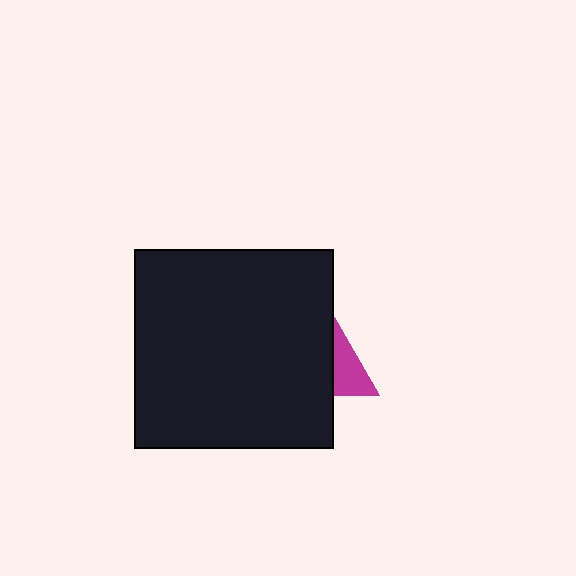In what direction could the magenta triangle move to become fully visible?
The magenta triangle could move right. That would shift it out from behind the black square entirely.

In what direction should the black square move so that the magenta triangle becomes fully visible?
The black square should move left. That is the shortest direction to clear the overlap and leave the magenta triangle fully visible.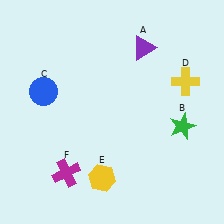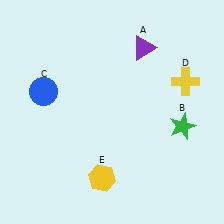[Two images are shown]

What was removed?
The magenta cross (F) was removed in Image 2.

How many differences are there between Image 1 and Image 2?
There is 1 difference between the two images.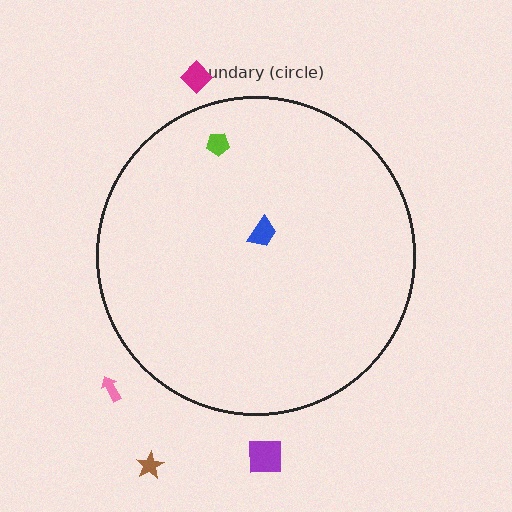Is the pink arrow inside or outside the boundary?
Outside.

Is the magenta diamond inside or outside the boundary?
Outside.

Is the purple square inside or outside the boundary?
Outside.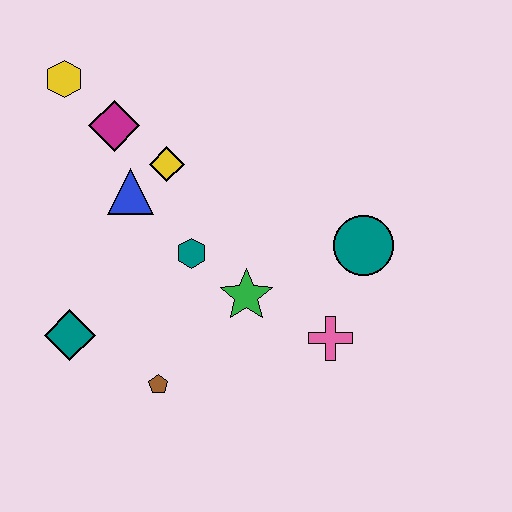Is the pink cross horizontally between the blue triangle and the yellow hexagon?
No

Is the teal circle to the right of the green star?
Yes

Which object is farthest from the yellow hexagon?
The pink cross is farthest from the yellow hexagon.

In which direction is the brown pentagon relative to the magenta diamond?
The brown pentagon is below the magenta diamond.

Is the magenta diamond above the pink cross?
Yes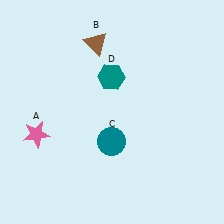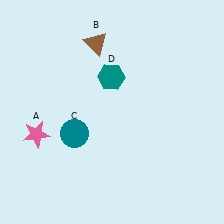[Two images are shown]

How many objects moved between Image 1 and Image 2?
1 object moved between the two images.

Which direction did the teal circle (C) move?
The teal circle (C) moved left.